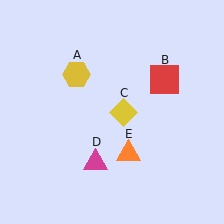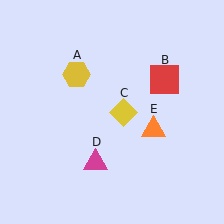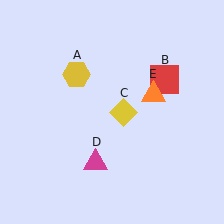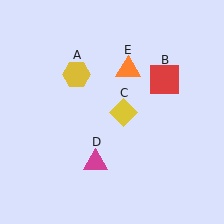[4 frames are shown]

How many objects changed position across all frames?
1 object changed position: orange triangle (object E).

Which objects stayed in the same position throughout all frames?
Yellow hexagon (object A) and red square (object B) and yellow diamond (object C) and magenta triangle (object D) remained stationary.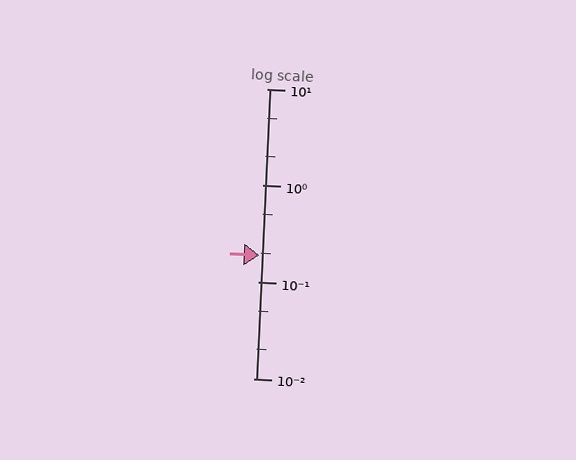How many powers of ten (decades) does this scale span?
The scale spans 3 decades, from 0.01 to 10.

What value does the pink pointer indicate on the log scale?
The pointer indicates approximately 0.19.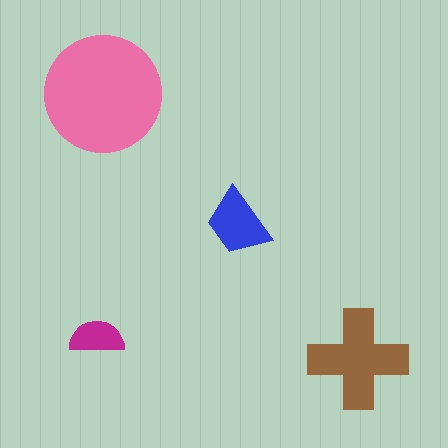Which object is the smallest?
The magenta semicircle.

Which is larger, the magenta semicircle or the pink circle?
The pink circle.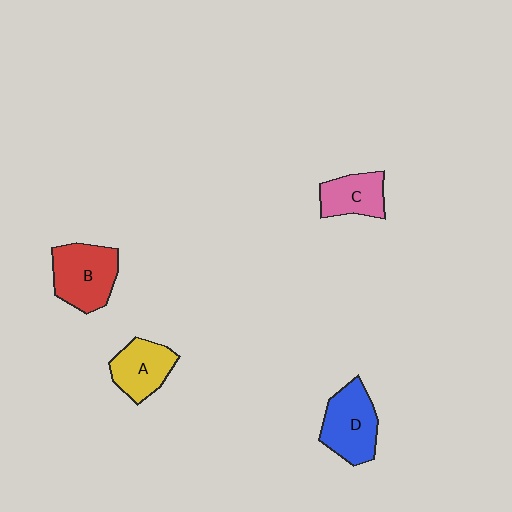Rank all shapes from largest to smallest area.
From largest to smallest: B (red), D (blue), A (yellow), C (pink).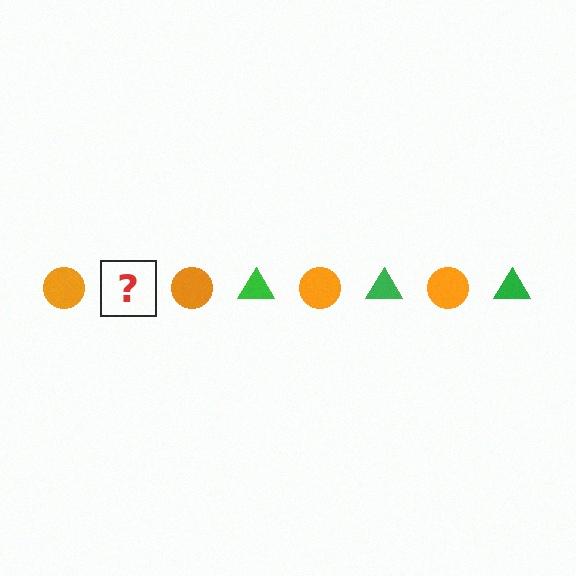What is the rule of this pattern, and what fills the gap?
The rule is that the pattern alternates between orange circle and green triangle. The gap should be filled with a green triangle.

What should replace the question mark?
The question mark should be replaced with a green triangle.